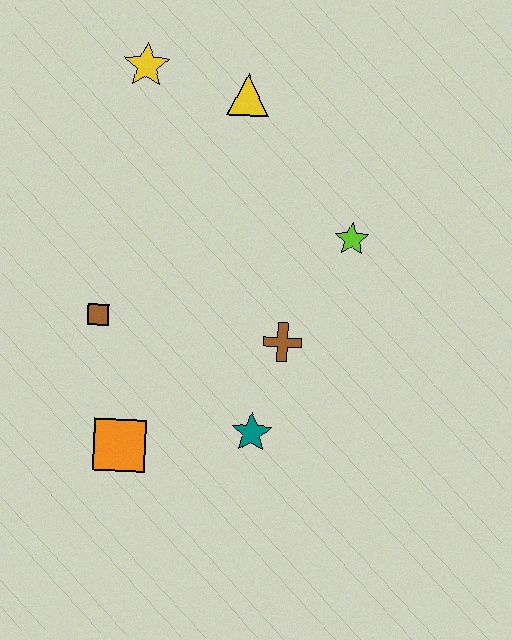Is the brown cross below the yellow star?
Yes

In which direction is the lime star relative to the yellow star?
The lime star is to the right of the yellow star.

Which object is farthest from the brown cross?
The yellow star is farthest from the brown cross.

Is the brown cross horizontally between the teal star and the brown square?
No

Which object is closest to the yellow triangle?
The yellow star is closest to the yellow triangle.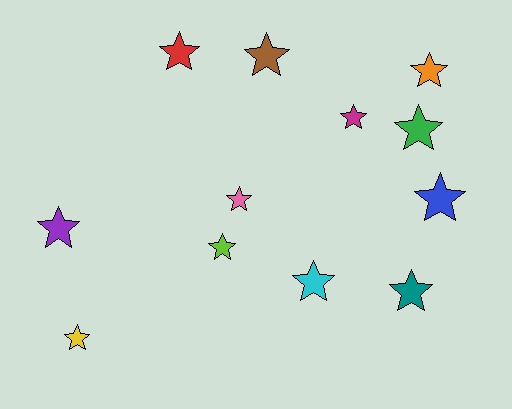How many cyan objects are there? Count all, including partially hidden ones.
There is 1 cyan object.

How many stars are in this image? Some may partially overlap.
There are 12 stars.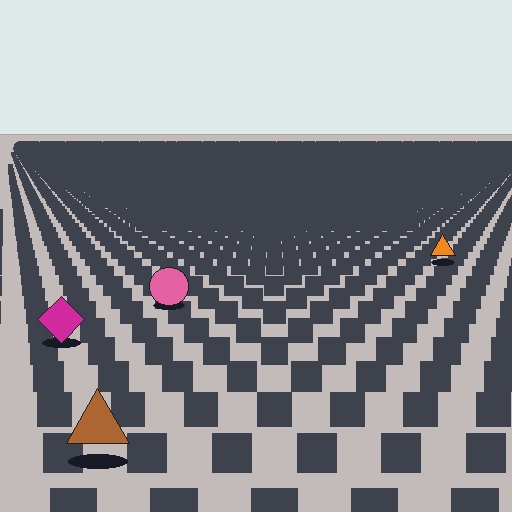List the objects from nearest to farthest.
From nearest to farthest: the brown triangle, the magenta diamond, the pink circle, the orange triangle.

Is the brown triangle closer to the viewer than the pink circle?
Yes. The brown triangle is closer — you can tell from the texture gradient: the ground texture is coarser near it.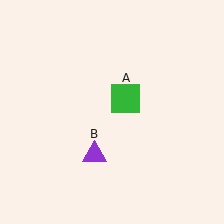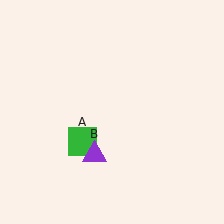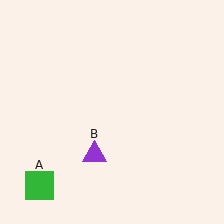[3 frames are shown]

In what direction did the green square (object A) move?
The green square (object A) moved down and to the left.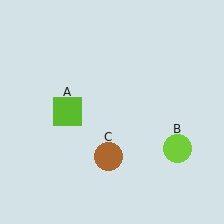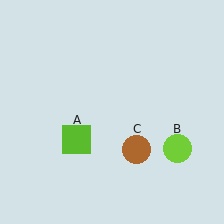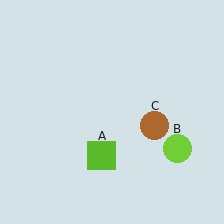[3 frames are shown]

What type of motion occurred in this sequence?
The lime square (object A), brown circle (object C) rotated counterclockwise around the center of the scene.